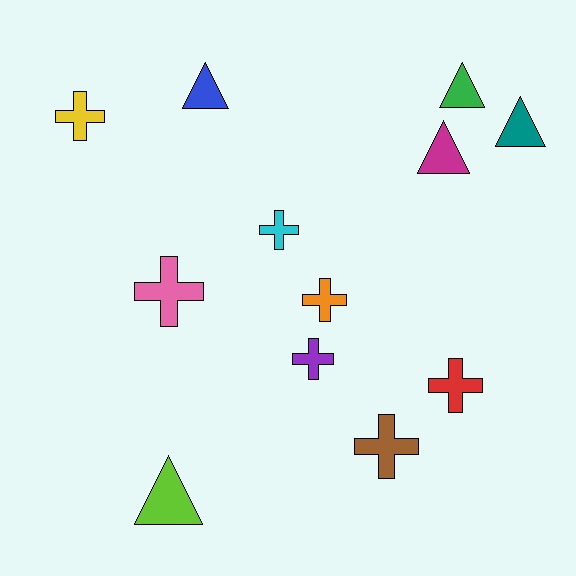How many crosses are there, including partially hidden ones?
There are 7 crosses.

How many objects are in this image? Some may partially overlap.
There are 12 objects.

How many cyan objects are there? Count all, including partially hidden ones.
There is 1 cyan object.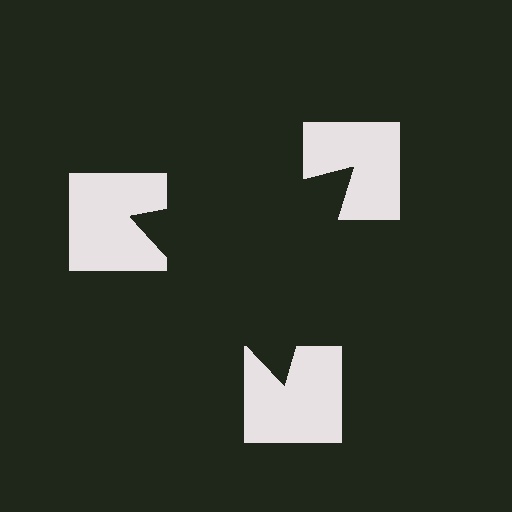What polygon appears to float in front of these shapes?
An illusory triangle — its edges are inferred from the aligned wedge cuts in the notched squares, not physically drawn.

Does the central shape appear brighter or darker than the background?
It typically appears slightly darker than the background, even though no actual brightness change is drawn.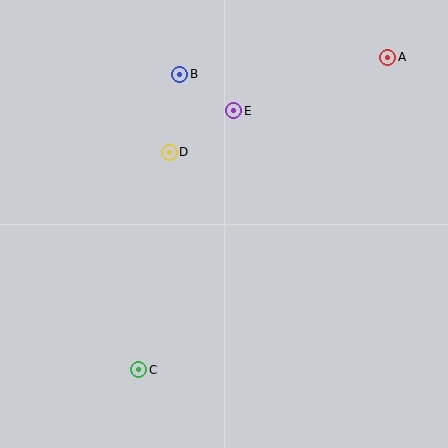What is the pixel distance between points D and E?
The distance between D and E is 77 pixels.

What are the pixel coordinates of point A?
Point A is at (388, 57).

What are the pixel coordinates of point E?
Point E is at (234, 111).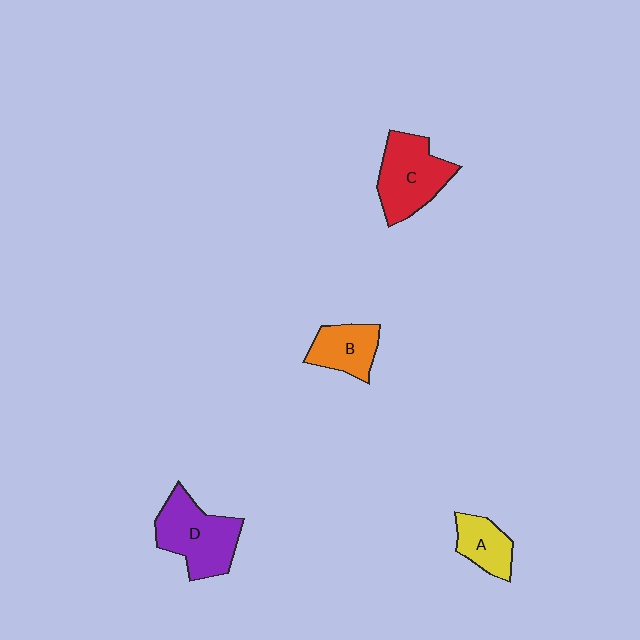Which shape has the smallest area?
Shape A (yellow).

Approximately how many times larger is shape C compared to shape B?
Approximately 1.5 times.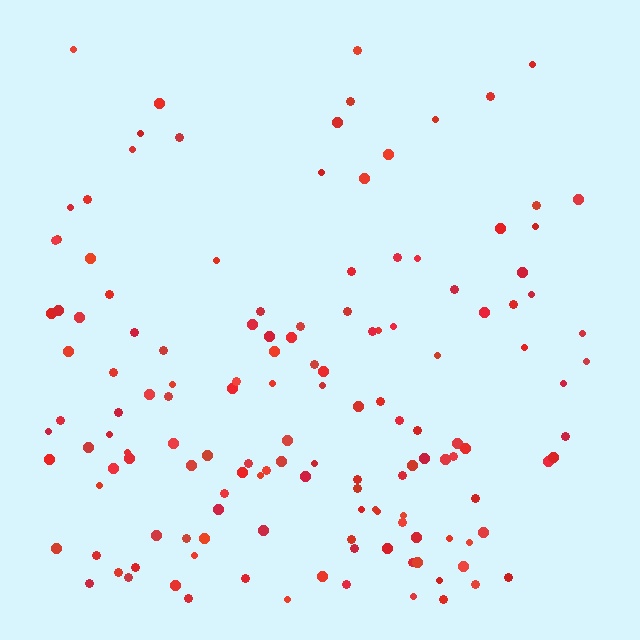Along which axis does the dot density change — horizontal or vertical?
Vertical.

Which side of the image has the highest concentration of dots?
The bottom.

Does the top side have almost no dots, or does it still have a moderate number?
Still a moderate number, just noticeably fewer than the bottom.